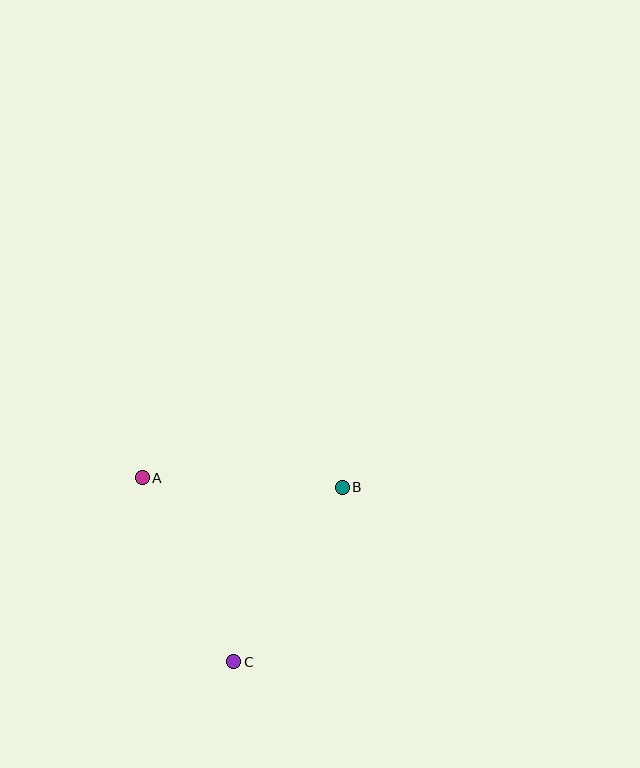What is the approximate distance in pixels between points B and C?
The distance between B and C is approximately 206 pixels.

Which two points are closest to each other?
Points A and B are closest to each other.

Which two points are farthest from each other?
Points A and C are farthest from each other.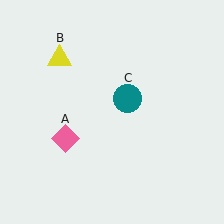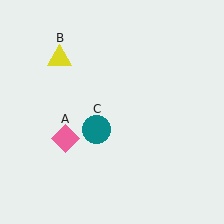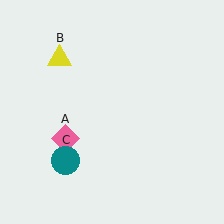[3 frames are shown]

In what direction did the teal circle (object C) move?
The teal circle (object C) moved down and to the left.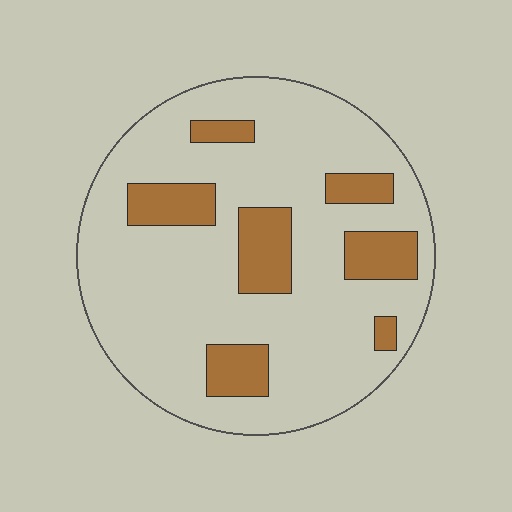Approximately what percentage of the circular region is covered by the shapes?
Approximately 20%.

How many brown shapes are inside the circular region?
7.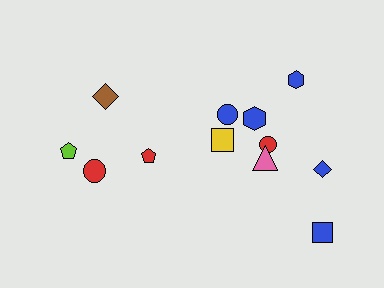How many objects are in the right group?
There are 8 objects.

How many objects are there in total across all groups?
There are 12 objects.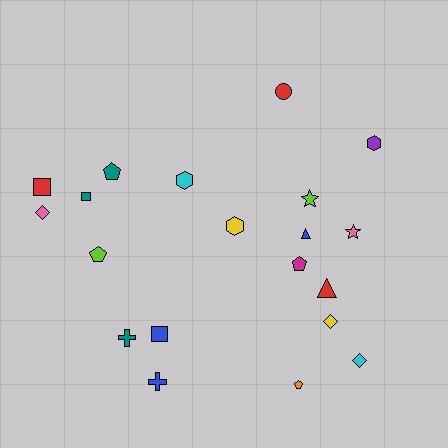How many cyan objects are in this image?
There are 2 cyan objects.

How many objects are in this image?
There are 20 objects.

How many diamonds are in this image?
There are 3 diamonds.